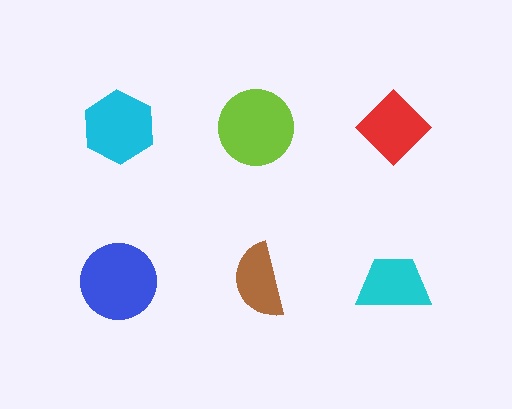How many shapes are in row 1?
3 shapes.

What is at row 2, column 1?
A blue circle.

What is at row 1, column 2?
A lime circle.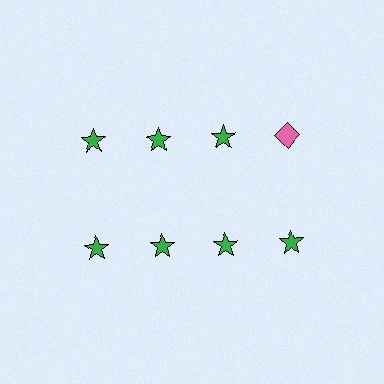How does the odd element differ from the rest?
It differs in both color (pink instead of green) and shape (diamond instead of star).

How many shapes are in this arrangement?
There are 8 shapes arranged in a grid pattern.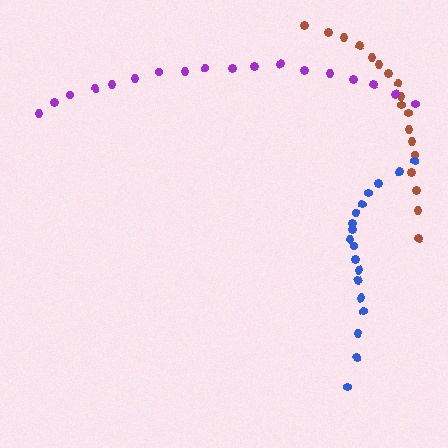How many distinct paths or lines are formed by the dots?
There are 3 distinct paths.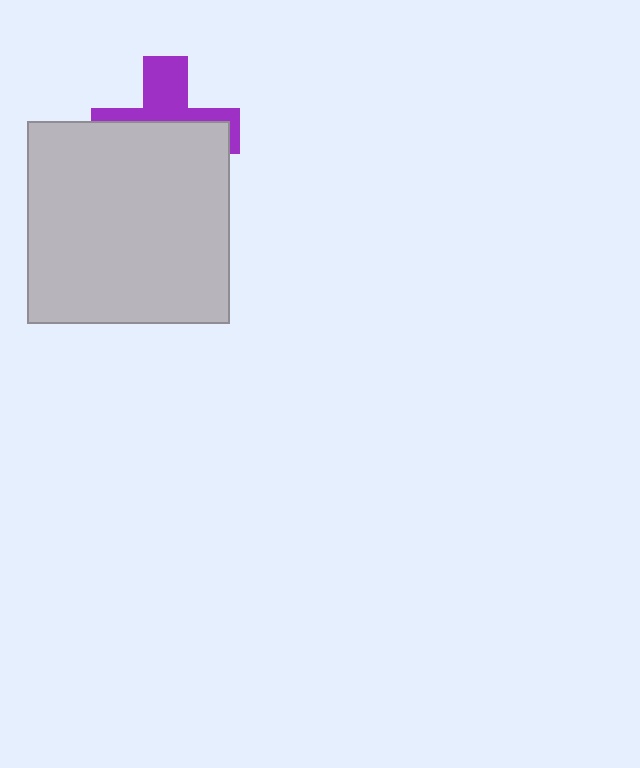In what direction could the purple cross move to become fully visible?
The purple cross could move up. That would shift it out from behind the light gray square entirely.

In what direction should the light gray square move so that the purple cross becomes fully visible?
The light gray square should move down. That is the shortest direction to clear the overlap and leave the purple cross fully visible.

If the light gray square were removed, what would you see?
You would see the complete purple cross.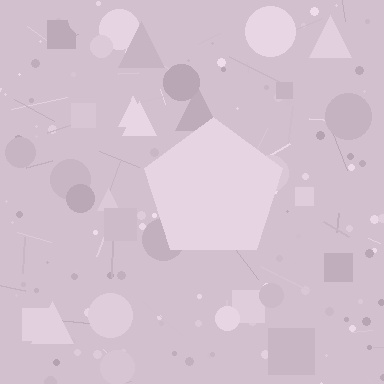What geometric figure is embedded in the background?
A pentagon is embedded in the background.